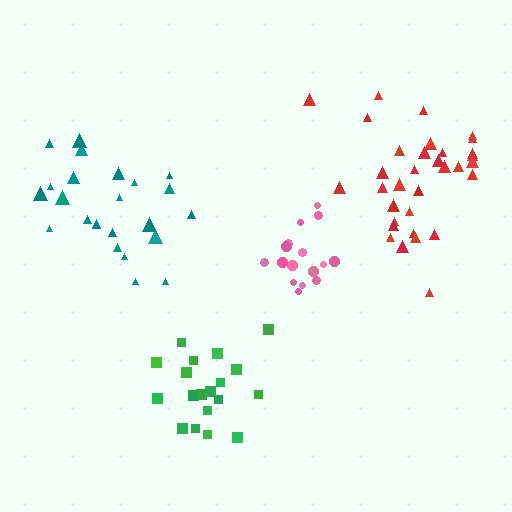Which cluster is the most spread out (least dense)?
Teal.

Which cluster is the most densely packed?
Pink.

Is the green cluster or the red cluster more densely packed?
Green.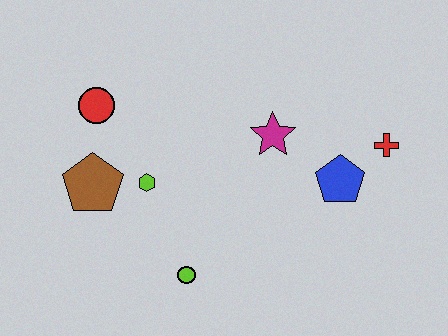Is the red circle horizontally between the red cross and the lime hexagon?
No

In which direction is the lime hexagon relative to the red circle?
The lime hexagon is below the red circle.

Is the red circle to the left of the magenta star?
Yes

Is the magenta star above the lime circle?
Yes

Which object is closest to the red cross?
The blue pentagon is closest to the red cross.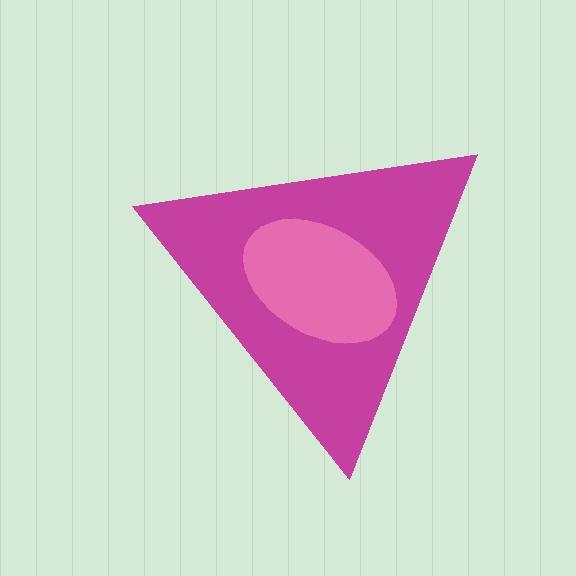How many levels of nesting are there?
2.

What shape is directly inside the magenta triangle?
The pink ellipse.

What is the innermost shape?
The pink ellipse.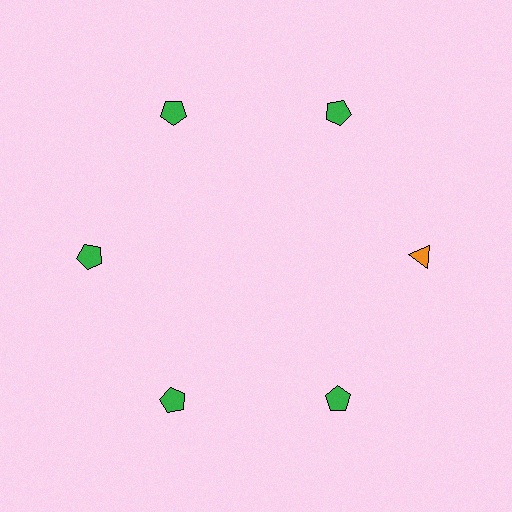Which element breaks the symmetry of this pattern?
The orange triangle at roughly the 3 o'clock position breaks the symmetry. All other shapes are green pentagons.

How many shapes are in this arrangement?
There are 6 shapes arranged in a ring pattern.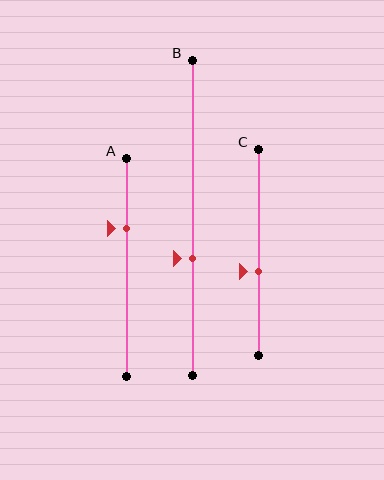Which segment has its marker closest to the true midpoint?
Segment C has its marker closest to the true midpoint.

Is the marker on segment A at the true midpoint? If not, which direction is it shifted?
No, the marker on segment A is shifted upward by about 18% of the segment length.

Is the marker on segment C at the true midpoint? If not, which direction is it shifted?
No, the marker on segment C is shifted downward by about 9% of the segment length.